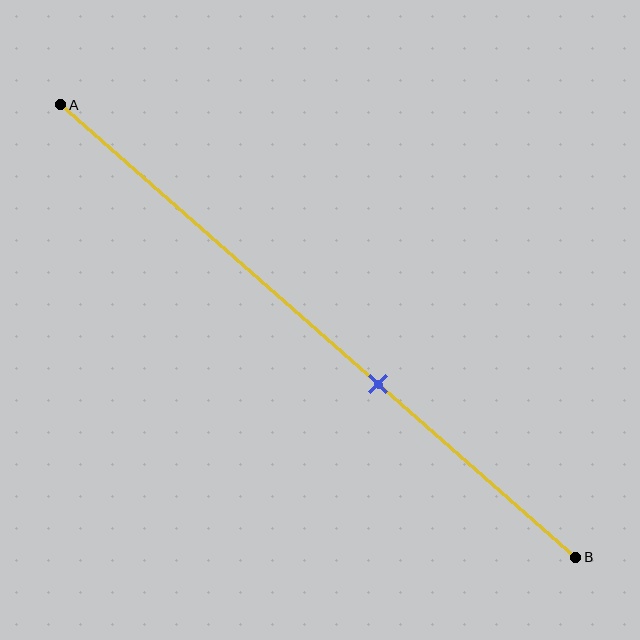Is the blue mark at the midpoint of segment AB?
No, the mark is at about 60% from A, not at the 50% midpoint.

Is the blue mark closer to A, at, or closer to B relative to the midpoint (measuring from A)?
The blue mark is closer to point B than the midpoint of segment AB.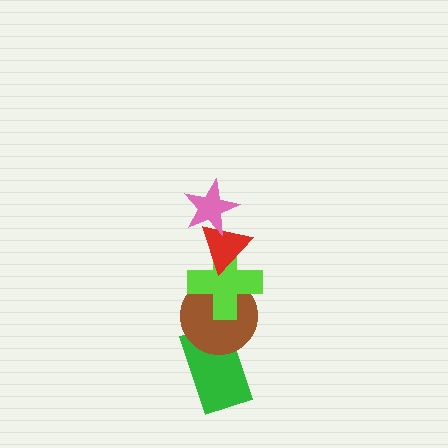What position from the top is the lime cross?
The lime cross is 3rd from the top.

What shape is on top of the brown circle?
The lime cross is on top of the brown circle.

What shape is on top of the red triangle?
The pink star is on top of the red triangle.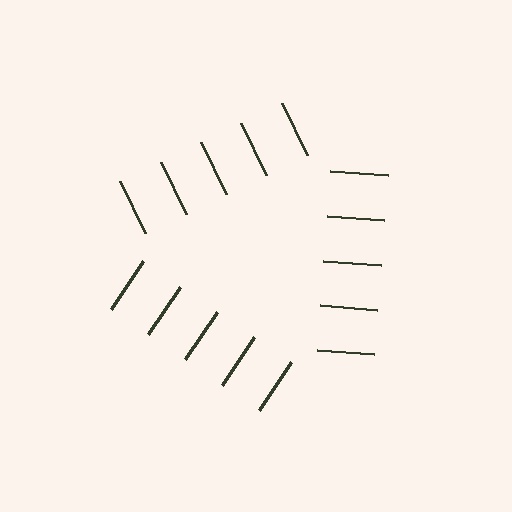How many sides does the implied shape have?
3 sides — the line-ends trace a triangle.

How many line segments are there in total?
15 — 5 along each of the 3 edges.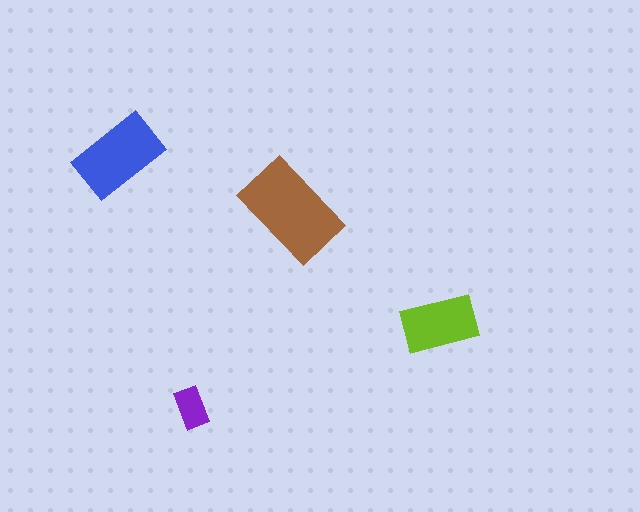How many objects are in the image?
There are 4 objects in the image.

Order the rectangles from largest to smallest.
the brown one, the blue one, the lime one, the purple one.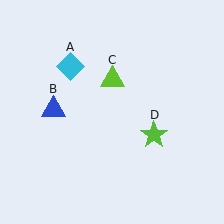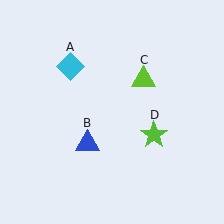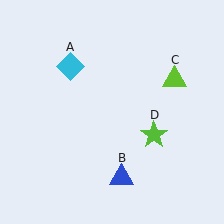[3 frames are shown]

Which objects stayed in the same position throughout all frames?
Cyan diamond (object A) and lime star (object D) remained stationary.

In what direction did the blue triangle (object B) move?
The blue triangle (object B) moved down and to the right.